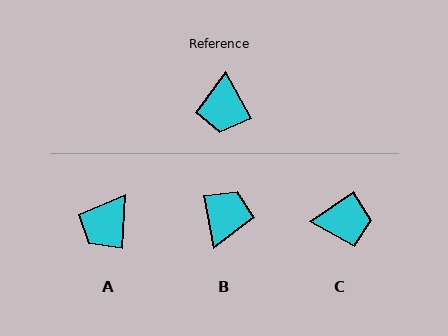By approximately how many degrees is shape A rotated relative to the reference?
Approximately 31 degrees clockwise.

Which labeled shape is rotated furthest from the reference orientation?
B, about 163 degrees away.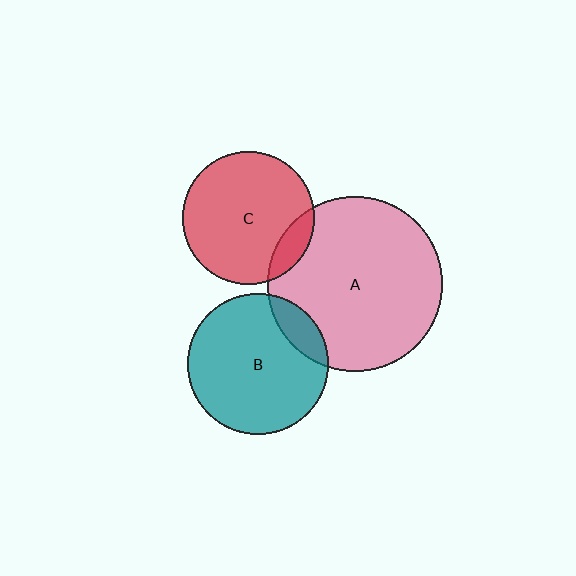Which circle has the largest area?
Circle A (pink).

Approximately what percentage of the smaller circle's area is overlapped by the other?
Approximately 15%.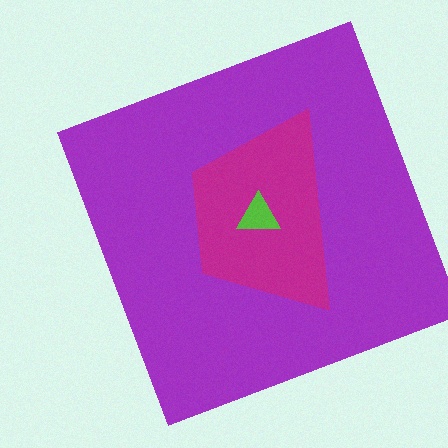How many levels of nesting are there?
3.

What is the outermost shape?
The purple square.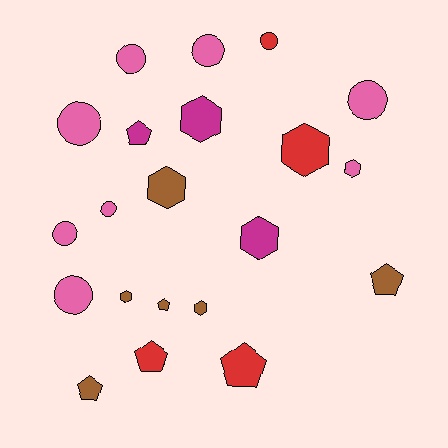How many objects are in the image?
There are 21 objects.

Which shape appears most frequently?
Circle, with 8 objects.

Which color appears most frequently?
Pink, with 8 objects.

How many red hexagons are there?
There is 1 red hexagon.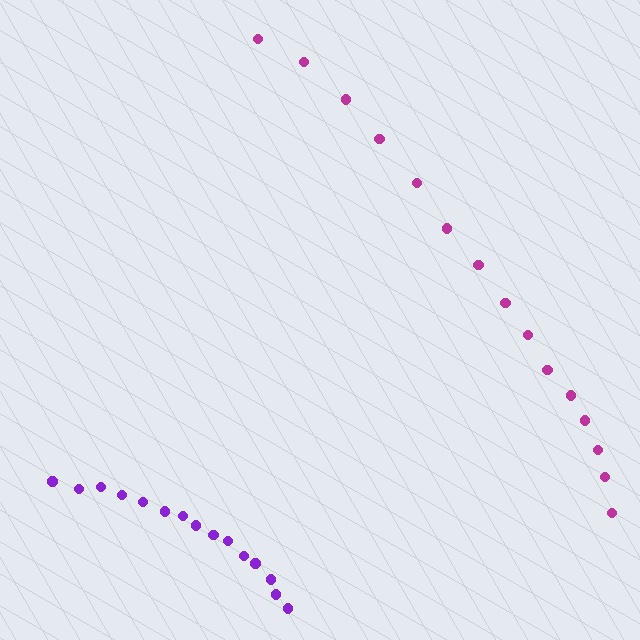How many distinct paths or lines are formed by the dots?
There are 2 distinct paths.